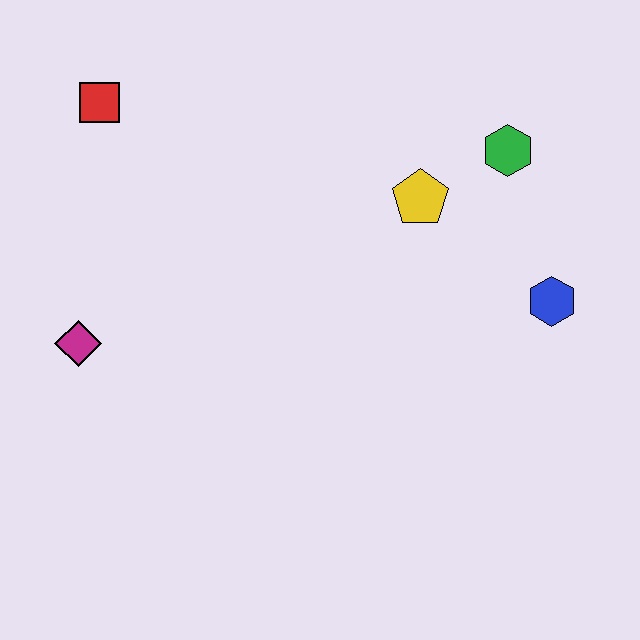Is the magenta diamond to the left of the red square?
Yes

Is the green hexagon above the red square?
No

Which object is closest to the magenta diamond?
The red square is closest to the magenta diamond.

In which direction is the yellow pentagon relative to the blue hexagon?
The yellow pentagon is to the left of the blue hexagon.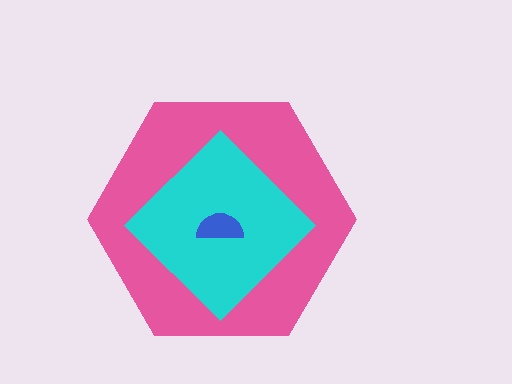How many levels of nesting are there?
3.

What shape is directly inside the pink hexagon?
The cyan diamond.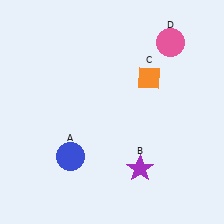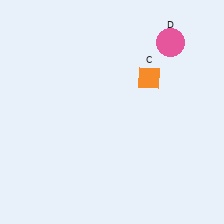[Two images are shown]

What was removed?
The purple star (B), the blue circle (A) were removed in Image 2.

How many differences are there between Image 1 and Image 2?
There are 2 differences between the two images.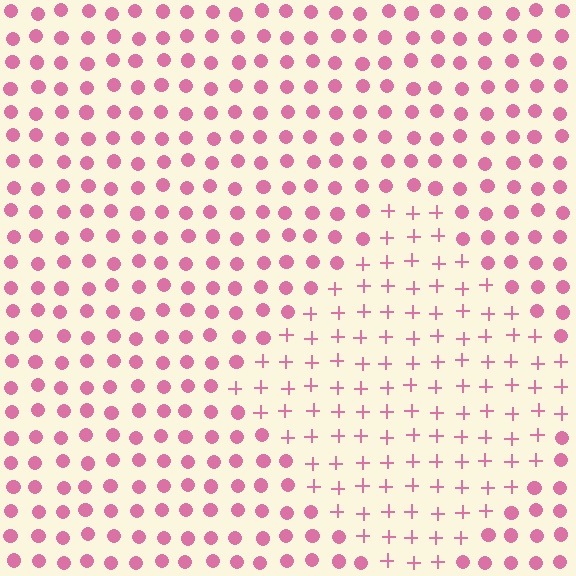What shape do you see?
I see a diamond.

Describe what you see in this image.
The image is filled with small pink elements arranged in a uniform grid. A diamond-shaped region contains plus signs, while the surrounding area contains circles. The boundary is defined purely by the change in element shape.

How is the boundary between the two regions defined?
The boundary is defined by a change in element shape: plus signs inside vs. circles outside. All elements share the same color and spacing.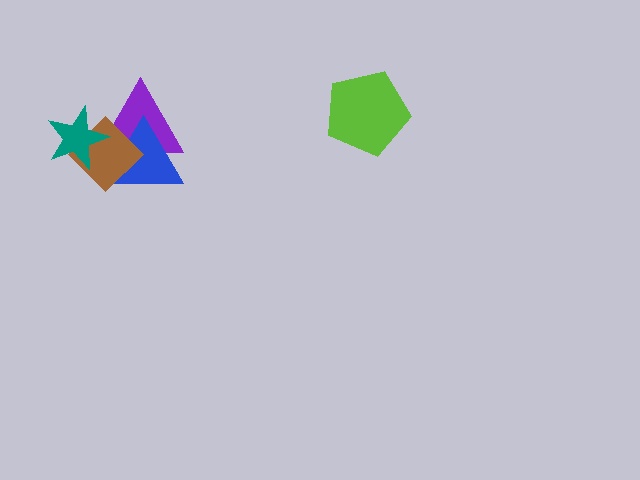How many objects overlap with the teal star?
3 objects overlap with the teal star.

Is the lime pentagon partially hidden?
No, no other shape covers it.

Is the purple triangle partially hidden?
Yes, it is partially covered by another shape.